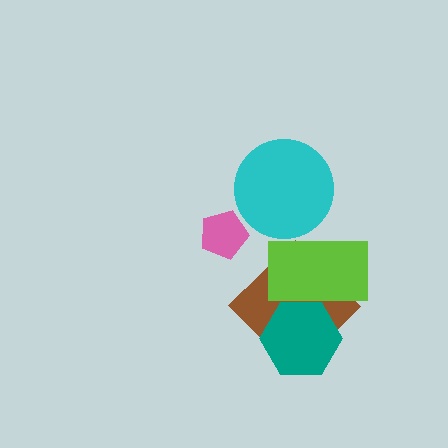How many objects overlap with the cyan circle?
0 objects overlap with the cyan circle.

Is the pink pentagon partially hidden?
No, no other shape covers it.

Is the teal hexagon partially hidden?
Yes, it is partially covered by another shape.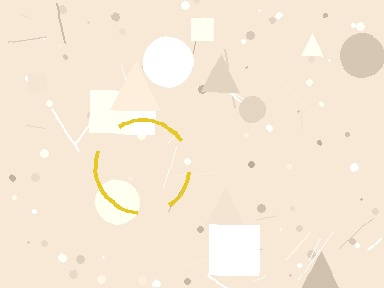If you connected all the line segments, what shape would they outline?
They would outline a circle.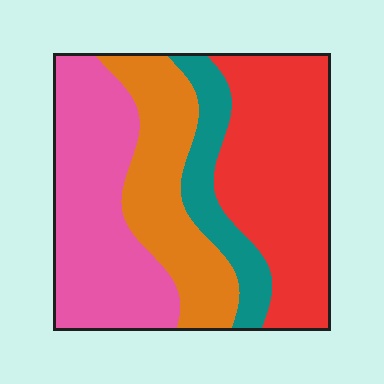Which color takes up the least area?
Teal, at roughly 10%.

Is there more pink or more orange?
Pink.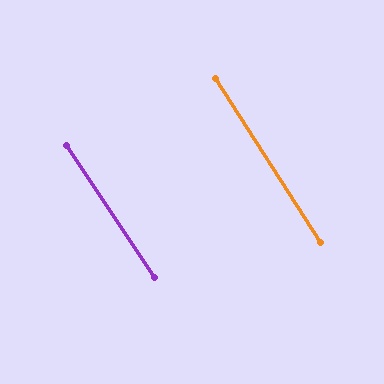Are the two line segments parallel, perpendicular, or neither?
Parallel — their directions differ by only 0.8°.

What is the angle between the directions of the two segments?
Approximately 1 degree.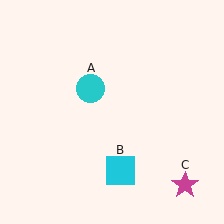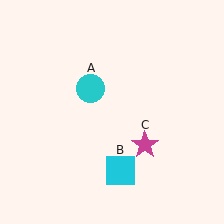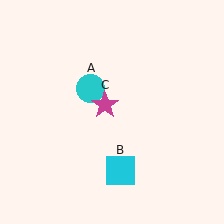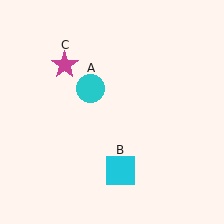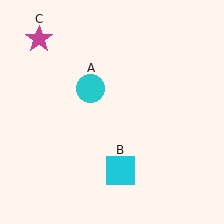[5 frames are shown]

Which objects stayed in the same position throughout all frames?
Cyan circle (object A) and cyan square (object B) remained stationary.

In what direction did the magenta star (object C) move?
The magenta star (object C) moved up and to the left.